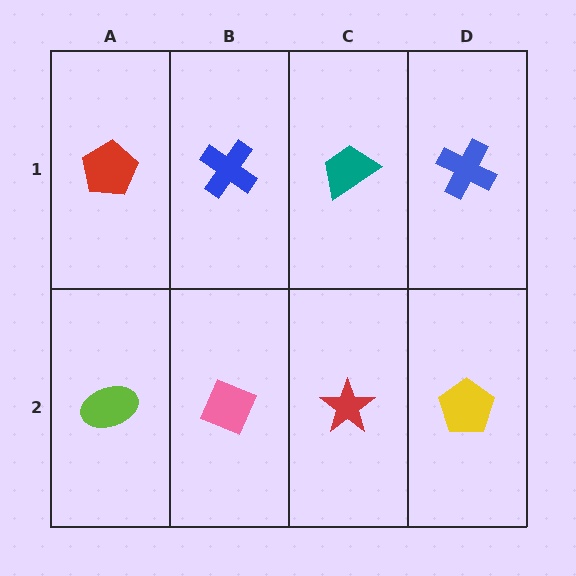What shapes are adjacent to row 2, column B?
A blue cross (row 1, column B), a lime ellipse (row 2, column A), a red star (row 2, column C).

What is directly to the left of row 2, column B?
A lime ellipse.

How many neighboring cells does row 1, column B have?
3.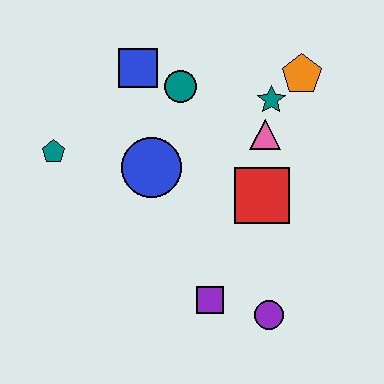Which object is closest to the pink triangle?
The teal star is closest to the pink triangle.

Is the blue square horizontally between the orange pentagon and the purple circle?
No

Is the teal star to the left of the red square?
No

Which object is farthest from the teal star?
The teal pentagon is farthest from the teal star.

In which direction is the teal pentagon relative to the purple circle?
The teal pentagon is to the left of the purple circle.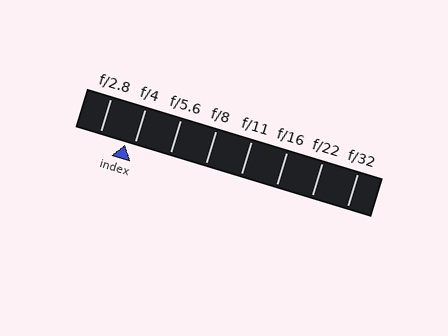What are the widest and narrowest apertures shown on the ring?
The widest aperture shown is f/2.8 and the narrowest is f/32.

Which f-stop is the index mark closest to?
The index mark is closest to f/4.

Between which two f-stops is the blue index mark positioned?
The index mark is between f/2.8 and f/4.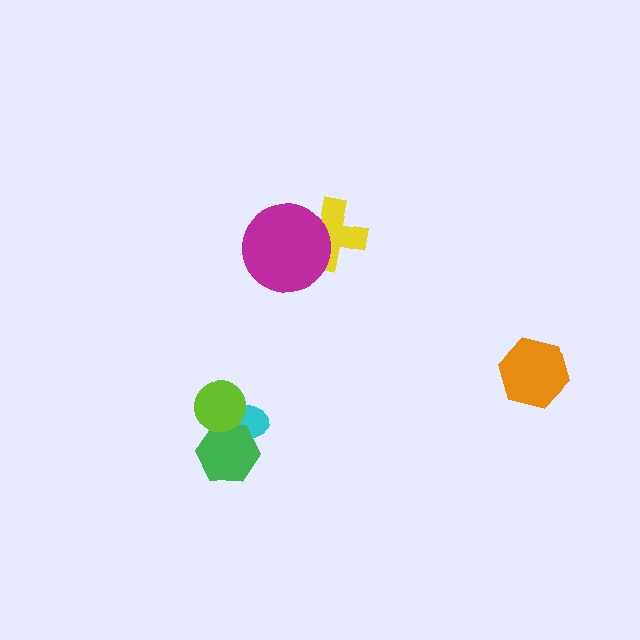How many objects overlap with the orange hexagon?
0 objects overlap with the orange hexagon.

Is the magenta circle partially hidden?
No, no other shape covers it.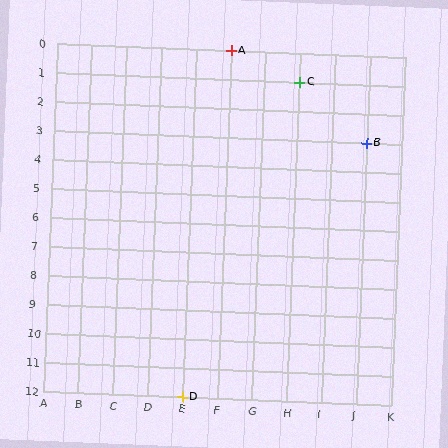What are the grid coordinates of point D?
Point D is at grid coordinates (E, 12).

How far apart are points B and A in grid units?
Points B and A are 4 columns and 3 rows apart (about 5.0 grid units diagonally).